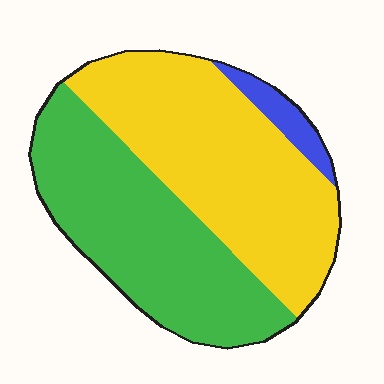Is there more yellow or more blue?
Yellow.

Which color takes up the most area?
Yellow, at roughly 50%.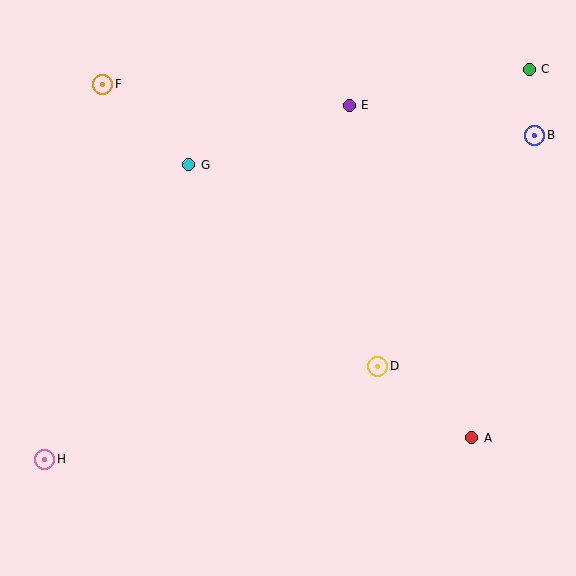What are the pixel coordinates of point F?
Point F is at (103, 84).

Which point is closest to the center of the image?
Point D at (378, 366) is closest to the center.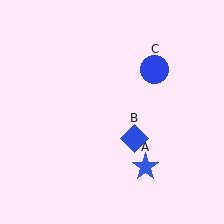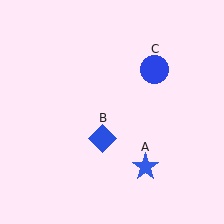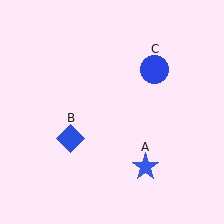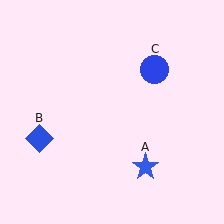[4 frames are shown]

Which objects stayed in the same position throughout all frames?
Blue star (object A) and blue circle (object C) remained stationary.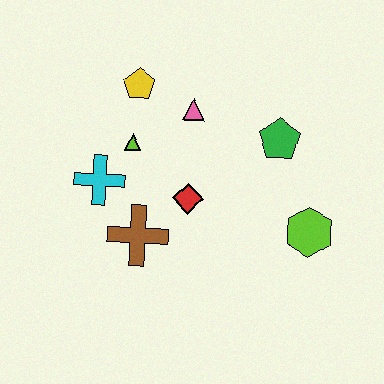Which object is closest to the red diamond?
The brown cross is closest to the red diamond.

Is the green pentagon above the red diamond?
Yes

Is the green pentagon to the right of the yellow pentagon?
Yes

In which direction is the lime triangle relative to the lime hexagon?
The lime triangle is to the left of the lime hexagon.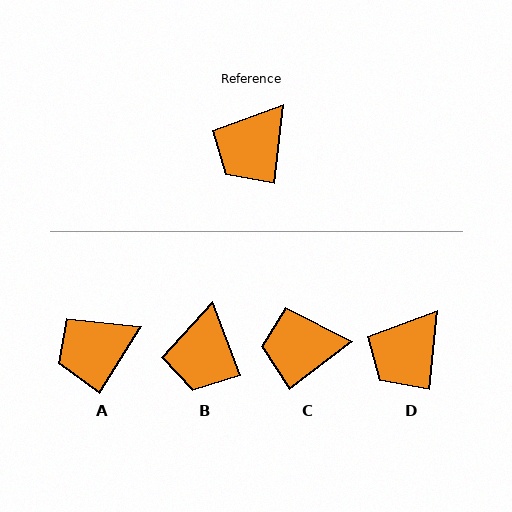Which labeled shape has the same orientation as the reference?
D.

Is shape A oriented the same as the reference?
No, it is off by about 26 degrees.